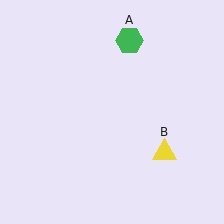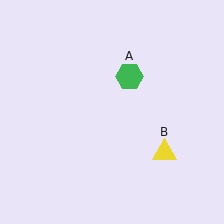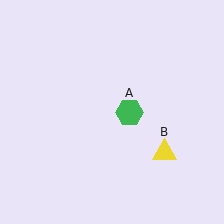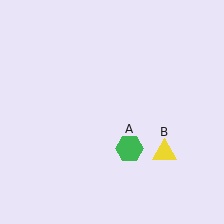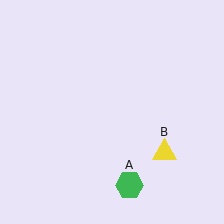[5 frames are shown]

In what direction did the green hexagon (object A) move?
The green hexagon (object A) moved down.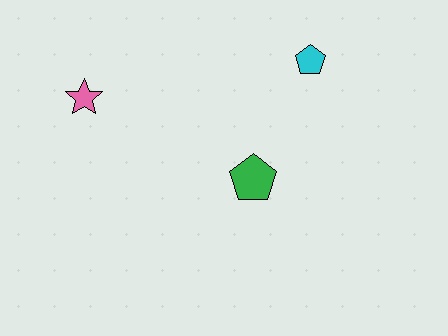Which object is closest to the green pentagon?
The cyan pentagon is closest to the green pentagon.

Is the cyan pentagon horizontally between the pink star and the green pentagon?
No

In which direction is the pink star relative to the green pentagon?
The pink star is to the left of the green pentagon.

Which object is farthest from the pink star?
The cyan pentagon is farthest from the pink star.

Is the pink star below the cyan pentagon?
Yes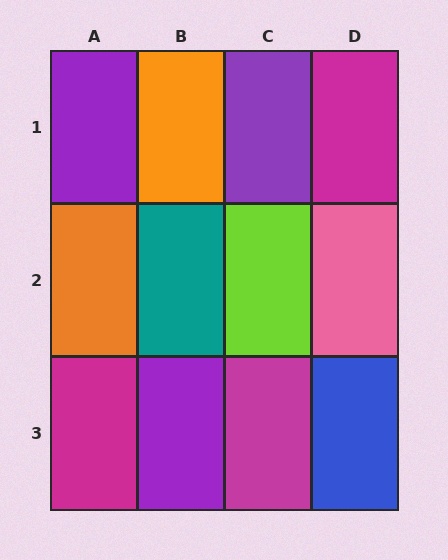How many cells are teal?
1 cell is teal.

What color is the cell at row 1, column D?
Magenta.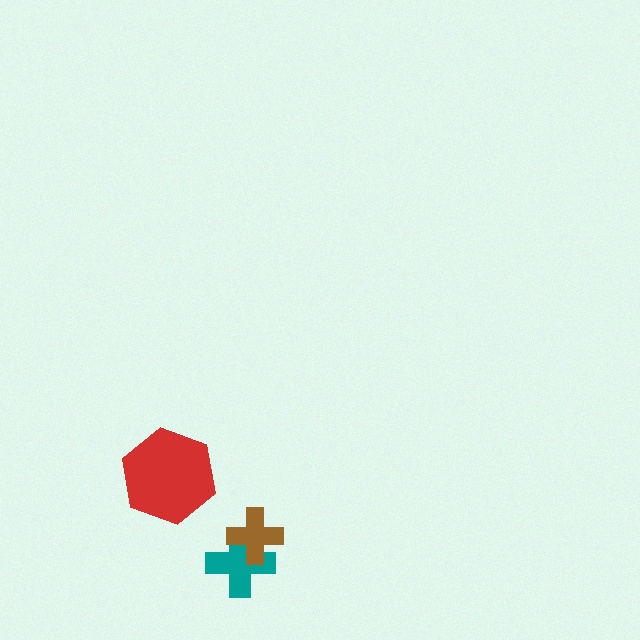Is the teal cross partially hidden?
Yes, it is partially covered by another shape.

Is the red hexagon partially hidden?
No, no other shape covers it.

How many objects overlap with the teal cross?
1 object overlaps with the teal cross.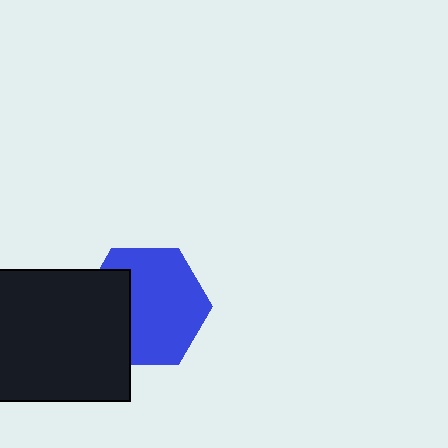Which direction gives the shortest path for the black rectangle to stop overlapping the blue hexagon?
Moving left gives the shortest separation.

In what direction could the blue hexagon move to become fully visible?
The blue hexagon could move right. That would shift it out from behind the black rectangle entirely.